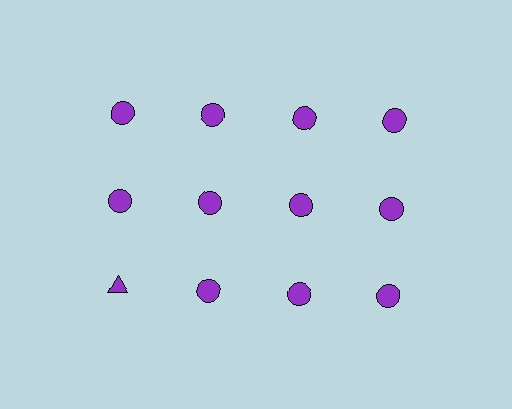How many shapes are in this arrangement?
There are 12 shapes arranged in a grid pattern.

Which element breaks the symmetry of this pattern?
The purple triangle in the third row, leftmost column breaks the symmetry. All other shapes are purple circles.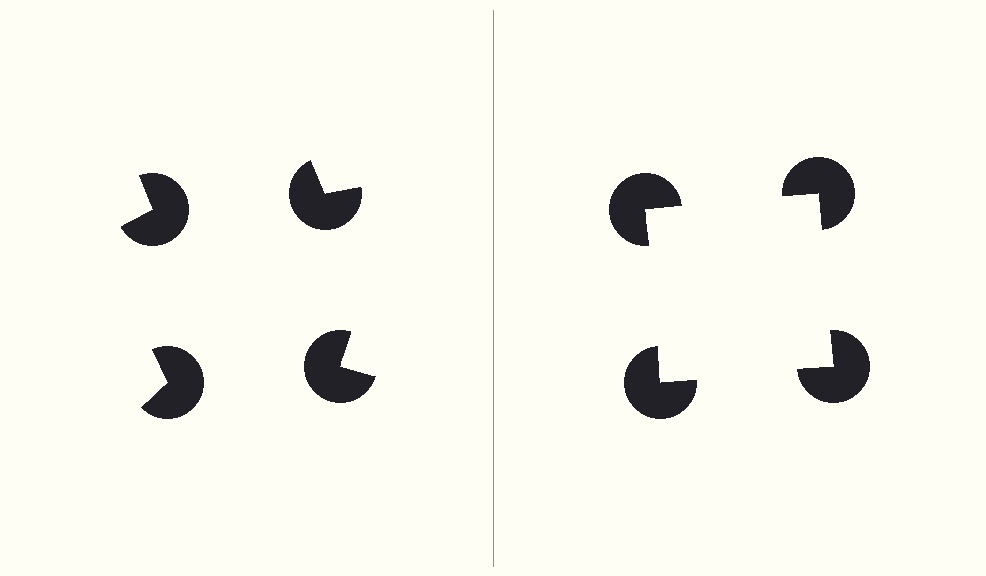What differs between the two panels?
The pac-man discs are positioned identically on both sides; only the wedge orientations differ. On the right they align to a square; on the left they are misaligned.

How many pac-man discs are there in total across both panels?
8 — 4 on each side.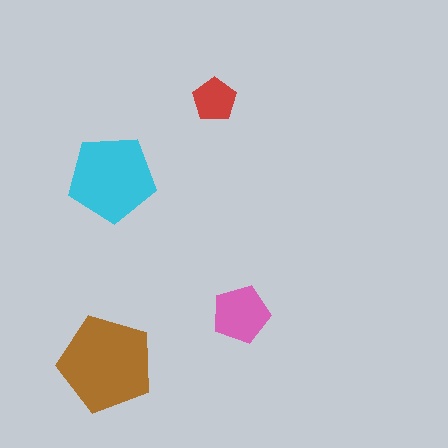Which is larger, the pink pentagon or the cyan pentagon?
The cyan one.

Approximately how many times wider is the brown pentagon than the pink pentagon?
About 1.5 times wider.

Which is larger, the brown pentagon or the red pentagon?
The brown one.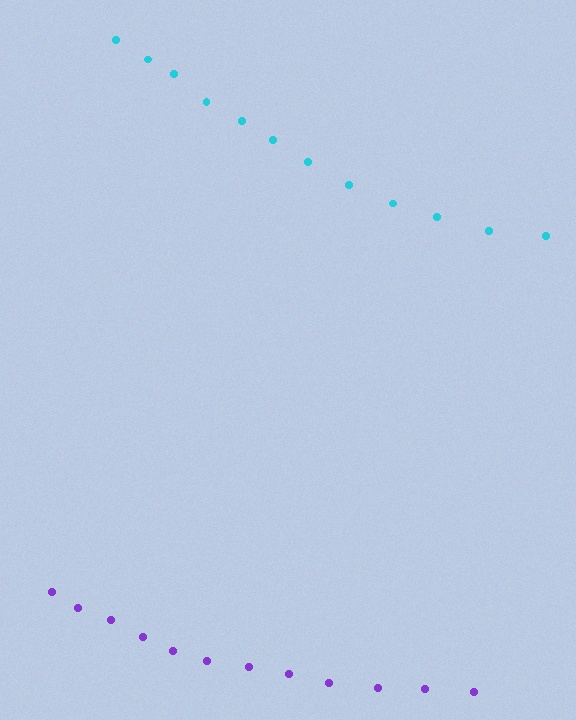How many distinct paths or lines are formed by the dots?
There are 2 distinct paths.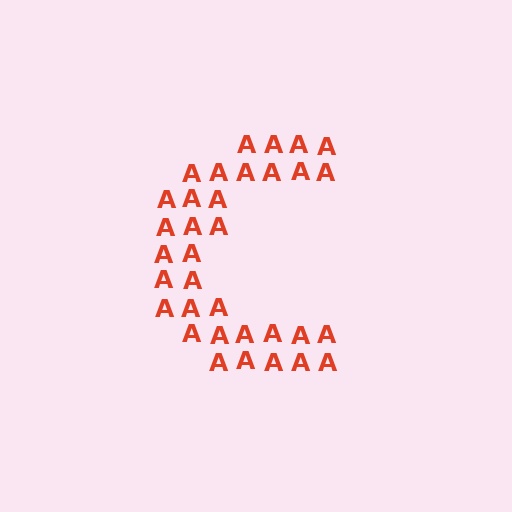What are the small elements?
The small elements are letter A's.